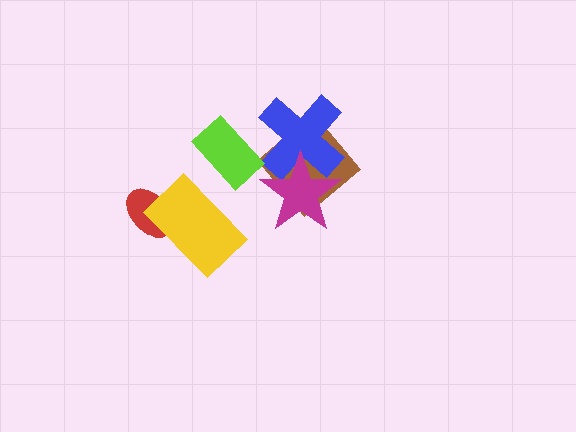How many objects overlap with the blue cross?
2 objects overlap with the blue cross.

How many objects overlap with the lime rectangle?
0 objects overlap with the lime rectangle.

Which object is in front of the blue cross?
The magenta star is in front of the blue cross.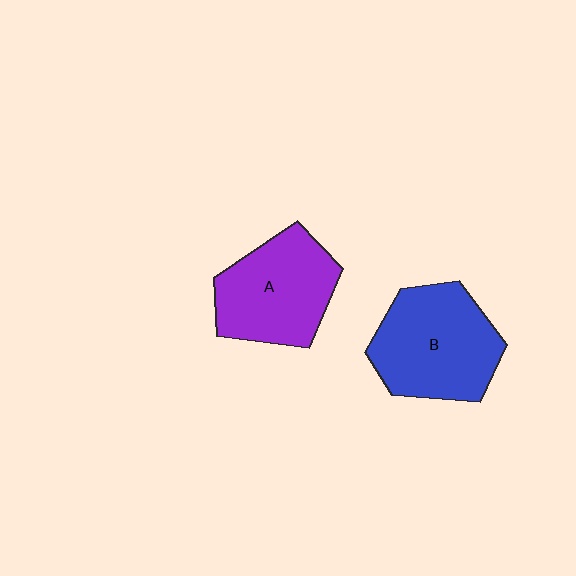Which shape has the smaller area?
Shape A (purple).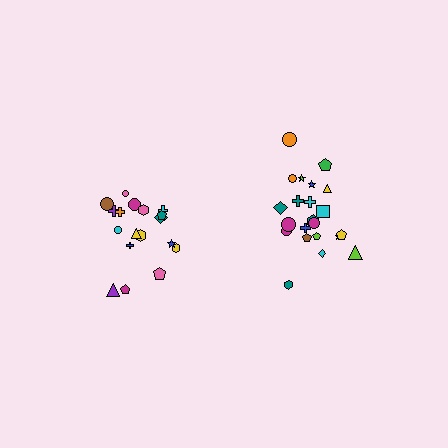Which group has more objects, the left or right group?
The right group.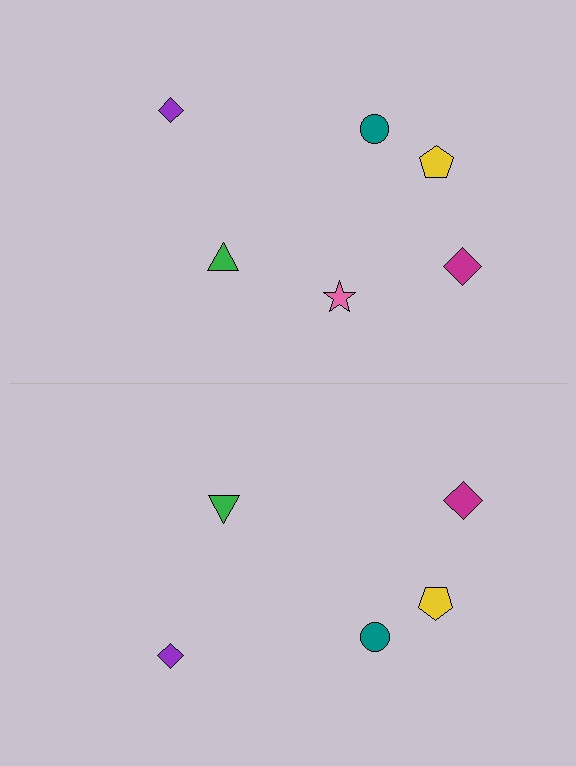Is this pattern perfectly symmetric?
No, the pattern is not perfectly symmetric. A pink star is missing from the bottom side.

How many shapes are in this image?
There are 11 shapes in this image.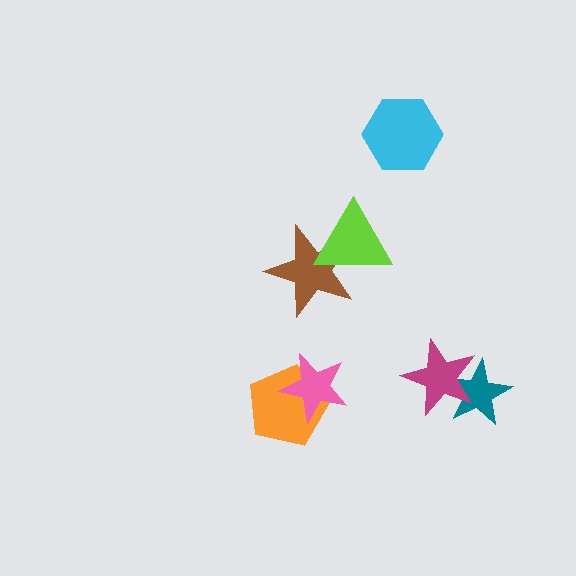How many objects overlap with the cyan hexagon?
0 objects overlap with the cyan hexagon.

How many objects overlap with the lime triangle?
1 object overlaps with the lime triangle.